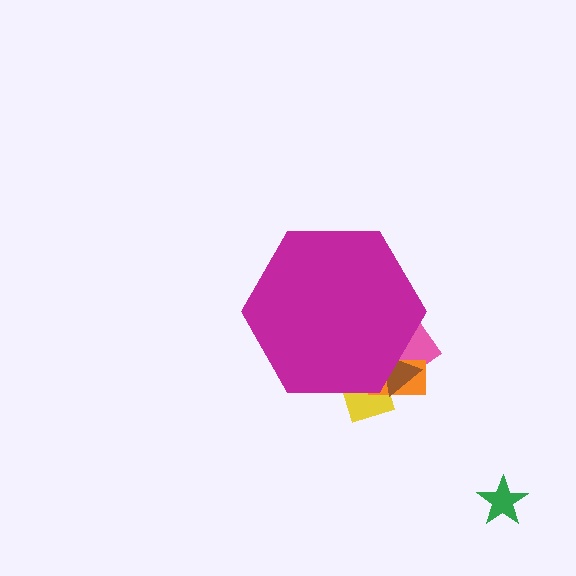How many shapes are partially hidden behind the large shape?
4 shapes are partially hidden.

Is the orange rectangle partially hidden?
Yes, the orange rectangle is partially hidden behind the magenta hexagon.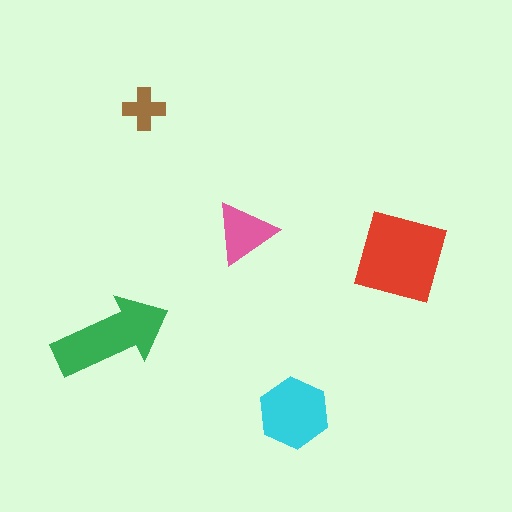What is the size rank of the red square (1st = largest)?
1st.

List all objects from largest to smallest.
The red square, the green arrow, the cyan hexagon, the pink triangle, the brown cross.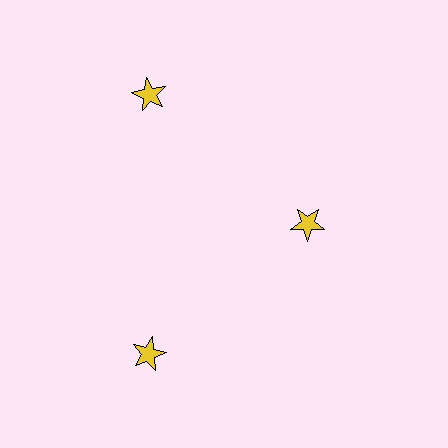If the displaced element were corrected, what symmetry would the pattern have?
It would have 3-fold rotational symmetry — the pattern would map onto itself every 120 degrees.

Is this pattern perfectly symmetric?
No. The 3 yellow stars are arranged in a ring, but one element near the 3 o'clock position is pulled inward toward the center, breaking the 3-fold rotational symmetry.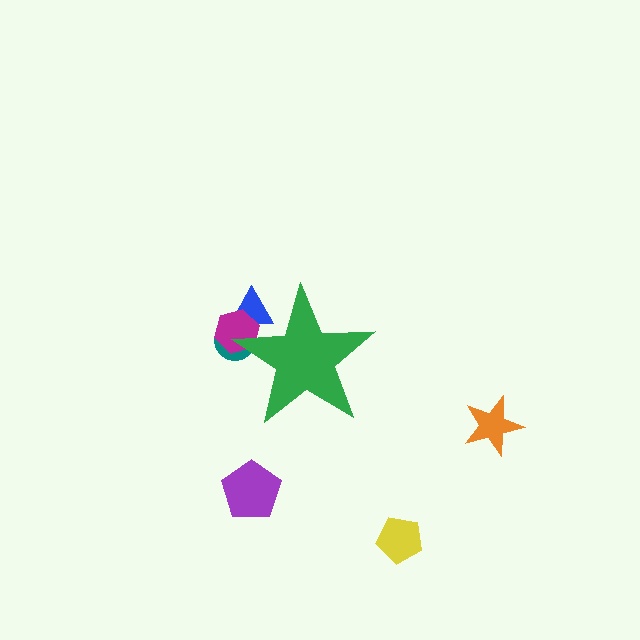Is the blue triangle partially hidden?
Yes, the blue triangle is partially hidden behind the green star.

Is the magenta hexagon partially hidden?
Yes, the magenta hexagon is partially hidden behind the green star.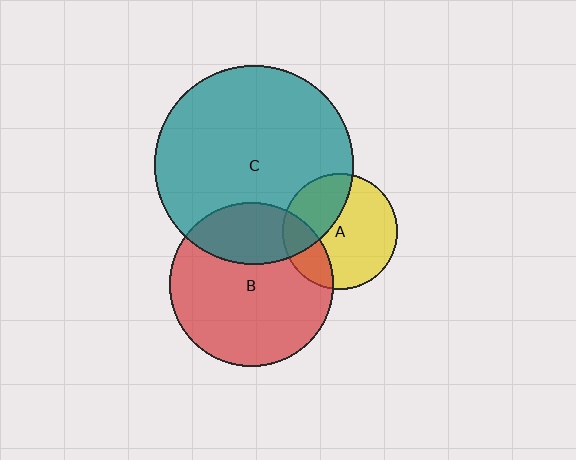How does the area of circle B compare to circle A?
Approximately 2.0 times.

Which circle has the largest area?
Circle C (teal).